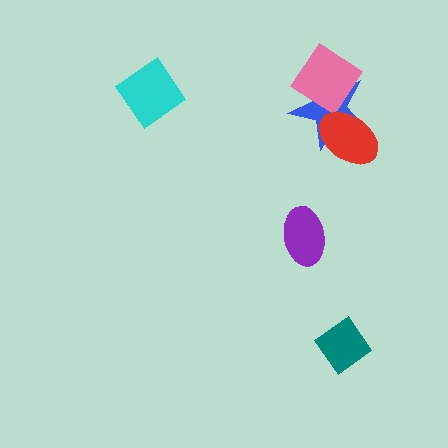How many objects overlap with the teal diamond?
0 objects overlap with the teal diamond.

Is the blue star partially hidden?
Yes, it is partially covered by another shape.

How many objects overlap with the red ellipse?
1 object overlaps with the red ellipse.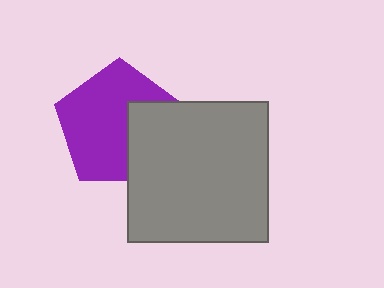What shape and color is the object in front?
The object in front is a gray square.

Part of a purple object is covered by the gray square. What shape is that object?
It is a pentagon.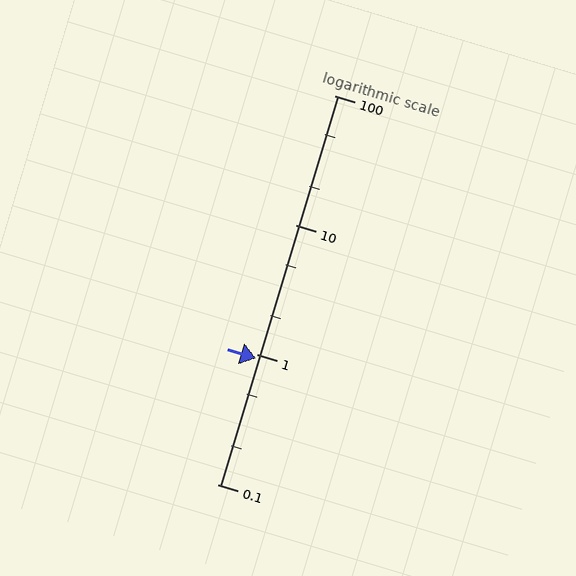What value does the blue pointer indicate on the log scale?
The pointer indicates approximately 0.93.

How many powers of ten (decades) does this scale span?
The scale spans 3 decades, from 0.1 to 100.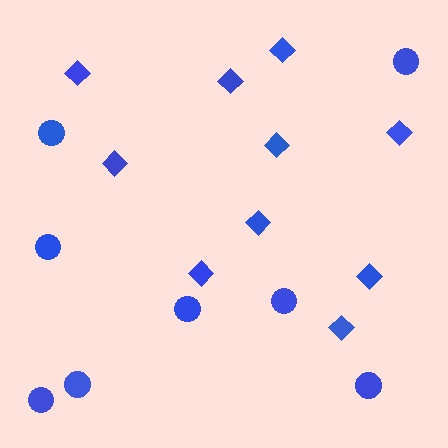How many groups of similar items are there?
There are 2 groups: one group of diamonds (10) and one group of circles (8).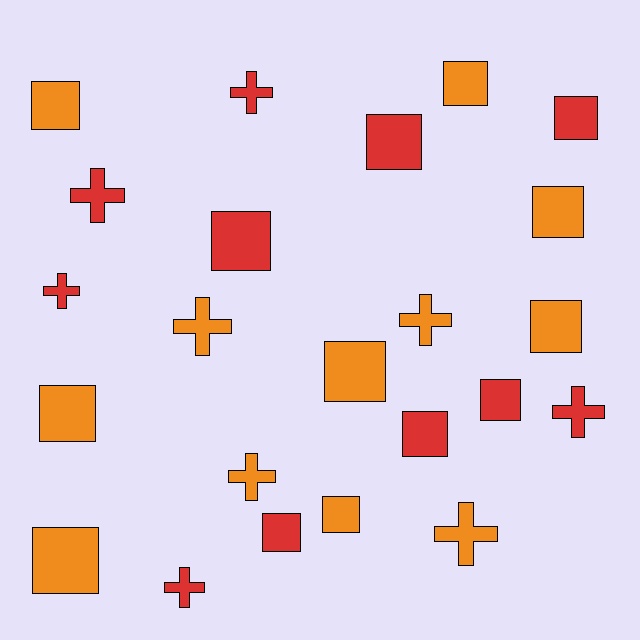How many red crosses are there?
There are 5 red crosses.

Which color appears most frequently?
Orange, with 12 objects.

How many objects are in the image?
There are 23 objects.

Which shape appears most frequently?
Square, with 14 objects.